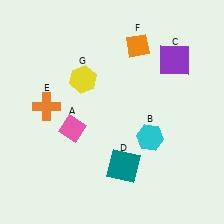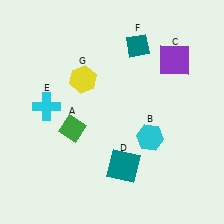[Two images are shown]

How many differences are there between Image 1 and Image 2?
There are 3 differences between the two images.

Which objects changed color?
A changed from pink to green. E changed from orange to cyan. F changed from orange to teal.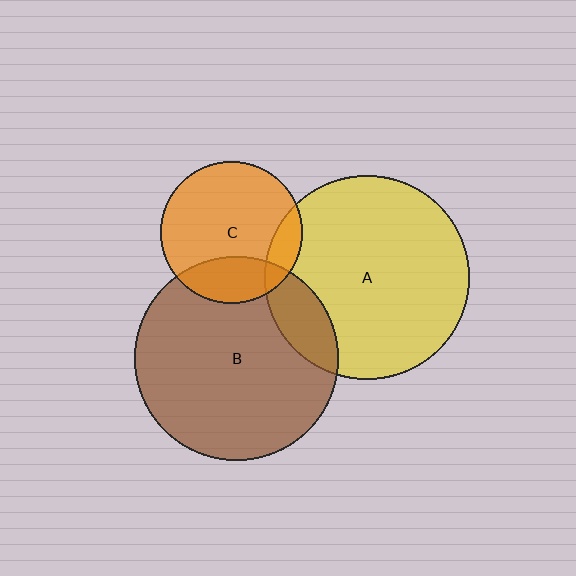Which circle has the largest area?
Circle A (yellow).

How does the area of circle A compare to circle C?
Approximately 2.1 times.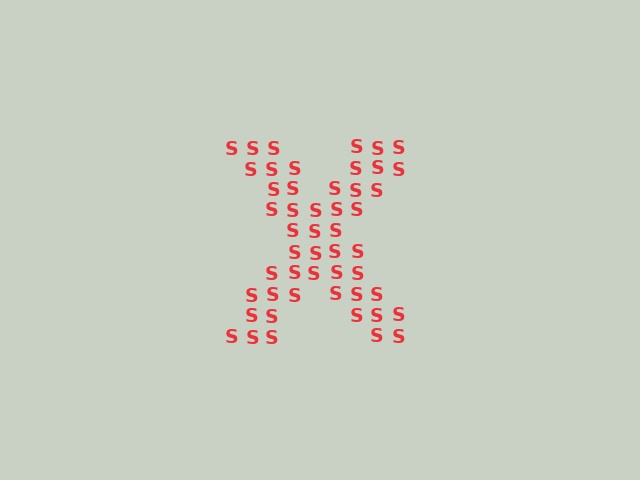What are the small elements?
The small elements are letter S's.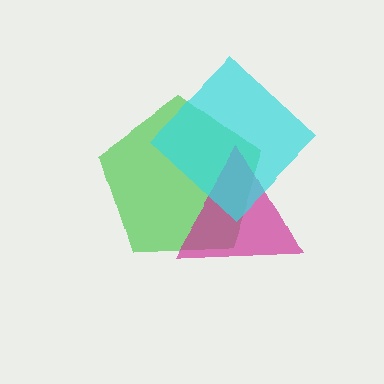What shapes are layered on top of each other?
The layered shapes are: a green pentagon, a magenta triangle, a cyan diamond.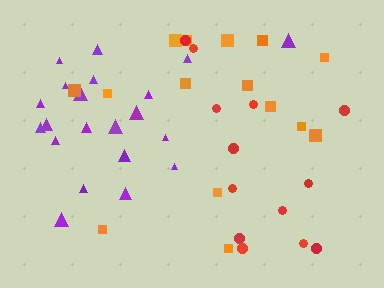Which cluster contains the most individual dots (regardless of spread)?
Purple (21).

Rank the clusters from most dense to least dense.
purple, red, orange.